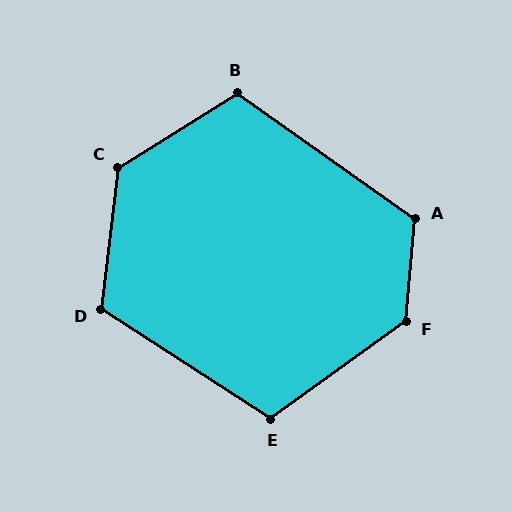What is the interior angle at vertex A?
Approximately 120 degrees (obtuse).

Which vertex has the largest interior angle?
F, at approximately 131 degrees.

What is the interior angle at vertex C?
Approximately 129 degrees (obtuse).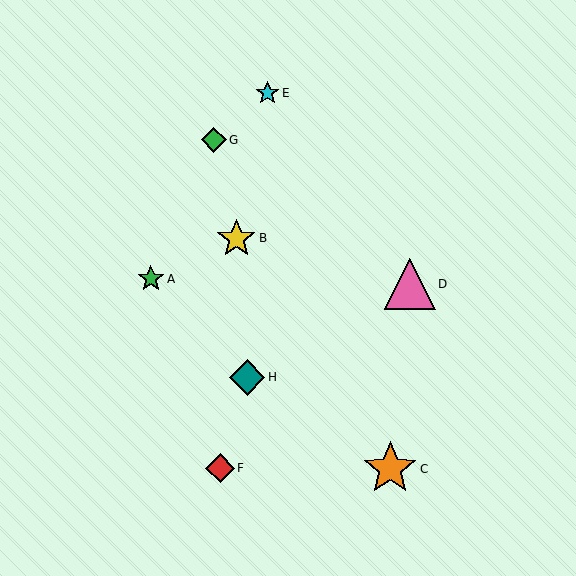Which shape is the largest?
The orange star (labeled C) is the largest.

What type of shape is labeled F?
Shape F is a red diamond.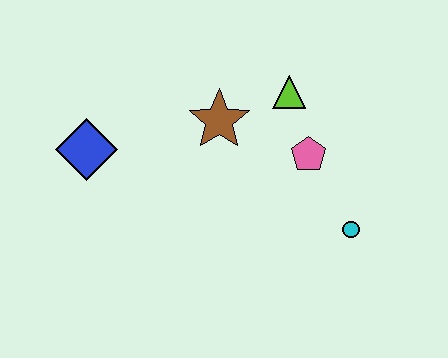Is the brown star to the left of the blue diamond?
No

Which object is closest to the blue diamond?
The brown star is closest to the blue diamond.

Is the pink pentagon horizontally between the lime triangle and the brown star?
No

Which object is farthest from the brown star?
The cyan circle is farthest from the brown star.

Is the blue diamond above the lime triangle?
No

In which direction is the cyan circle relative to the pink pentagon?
The cyan circle is below the pink pentagon.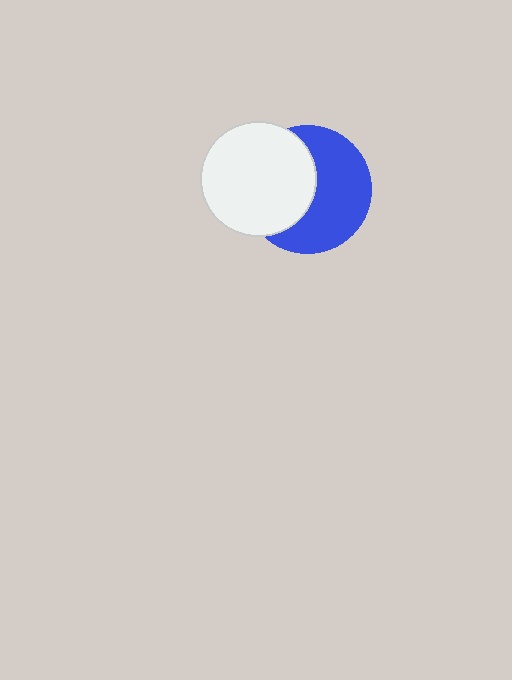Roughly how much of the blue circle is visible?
About half of it is visible (roughly 55%).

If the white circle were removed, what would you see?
You would see the complete blue circle.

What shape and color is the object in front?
The object in front is a white circle.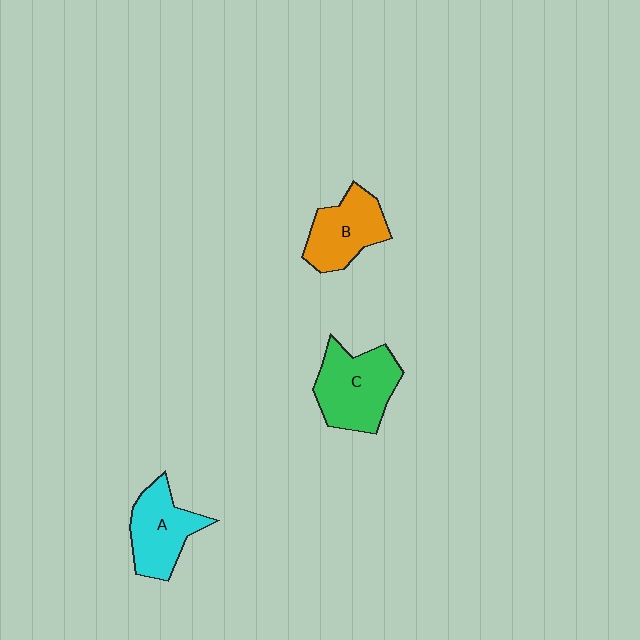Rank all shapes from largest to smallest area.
From largest to smallest: C (green), A (cyan), B (orange).